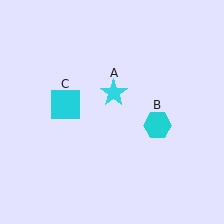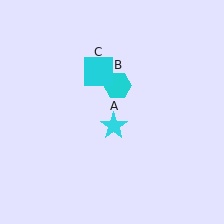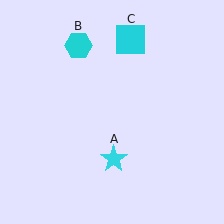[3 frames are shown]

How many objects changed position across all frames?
3 objects changed position: cyan star (object A), cyan hexagon (object B), cyan square (object C).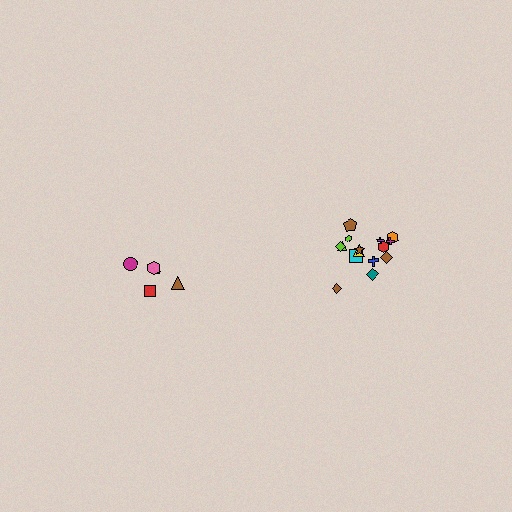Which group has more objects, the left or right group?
The right group.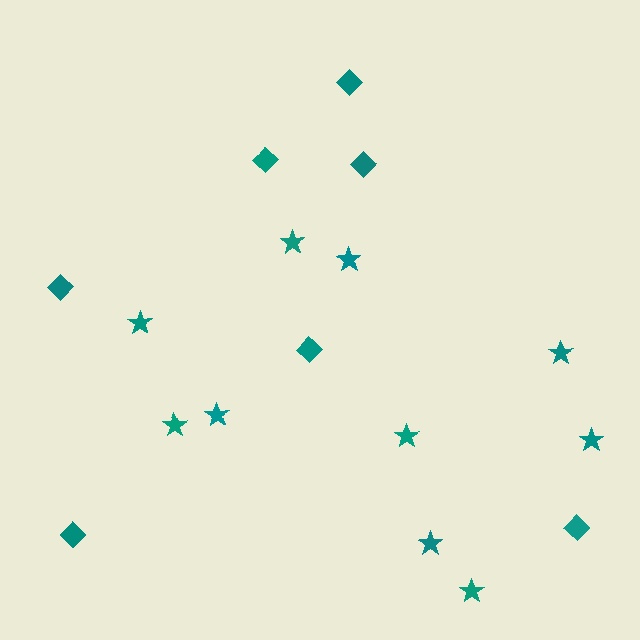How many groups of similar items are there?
There are 2 groups: one group of diamonds (7) and one group of stars (10).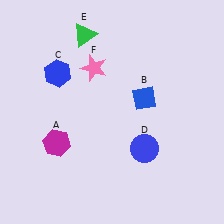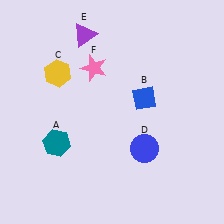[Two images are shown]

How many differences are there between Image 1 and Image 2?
There are 3 differences between the two images.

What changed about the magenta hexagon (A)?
In Image 1, A is magenta. In Image 2, it changed to teal.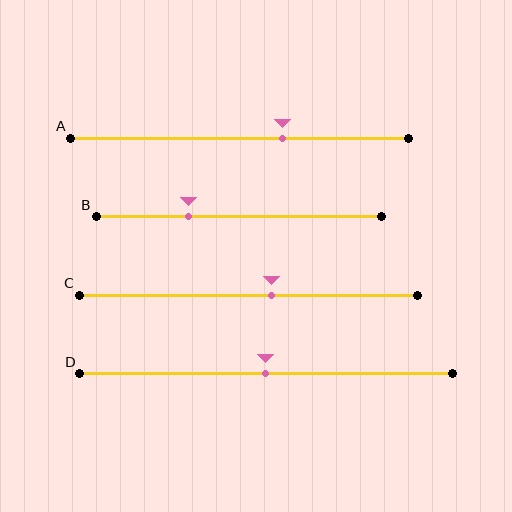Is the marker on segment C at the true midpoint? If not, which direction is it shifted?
No, the marker on segment C is shifted to the right by about 7% of the segment length.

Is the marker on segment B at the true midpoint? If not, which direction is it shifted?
No, the marker on segment B is shifted to the left by about 17% of the segment length.